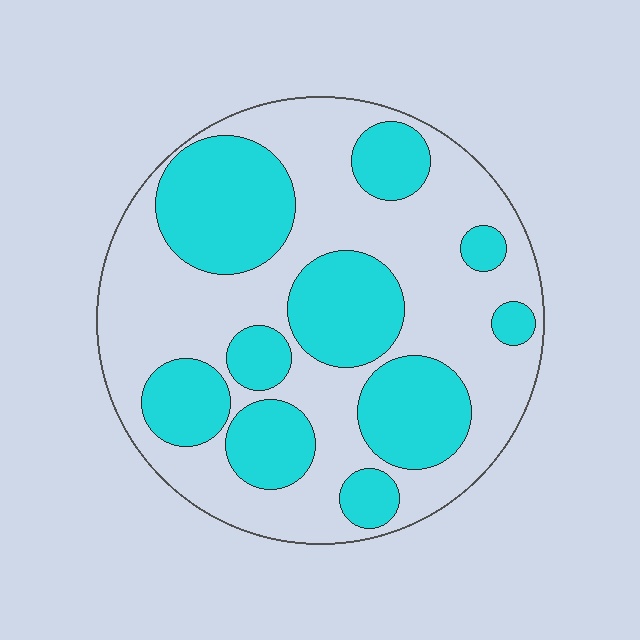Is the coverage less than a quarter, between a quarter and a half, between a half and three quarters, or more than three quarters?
Between a quarter and a half.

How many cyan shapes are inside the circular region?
10.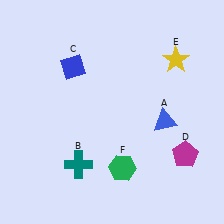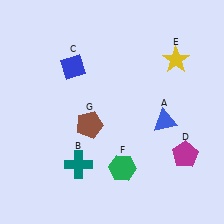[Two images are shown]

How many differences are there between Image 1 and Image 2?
There is 1 difference between the two images.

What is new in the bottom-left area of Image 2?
A brown pentagon (G) was added in the bottom-left area of Image 2.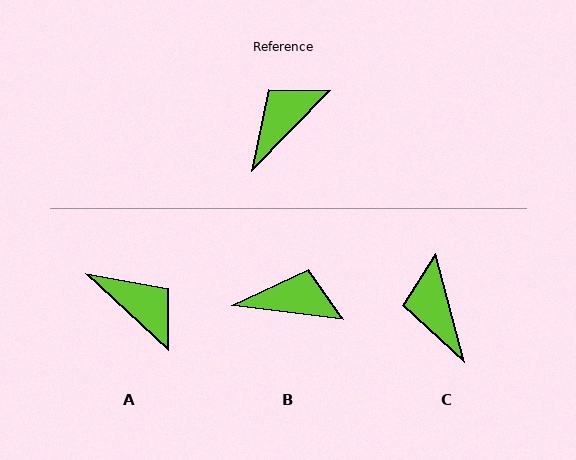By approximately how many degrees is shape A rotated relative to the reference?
Approximately 89 degrees clockwise.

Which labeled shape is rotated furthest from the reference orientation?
A, about 89 degrees away.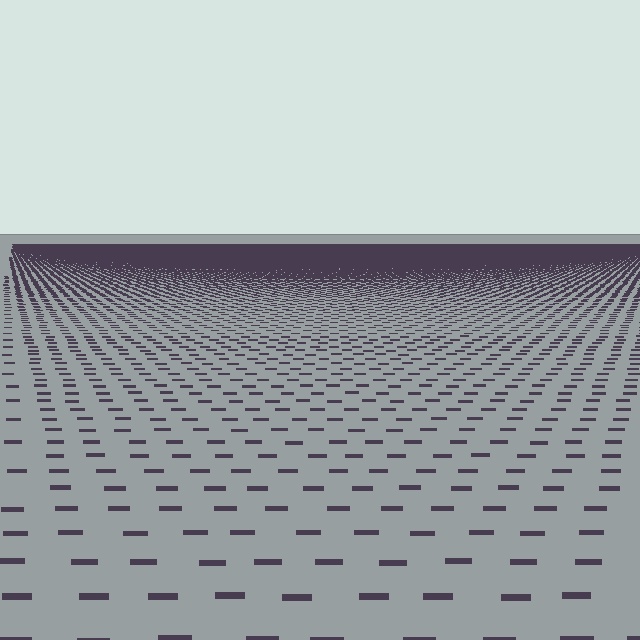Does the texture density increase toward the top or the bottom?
Density increases toward the top.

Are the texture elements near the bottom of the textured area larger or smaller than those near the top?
Larger. Near the bottom, elements are closer to the viewer and appear at a bigger on-screen size.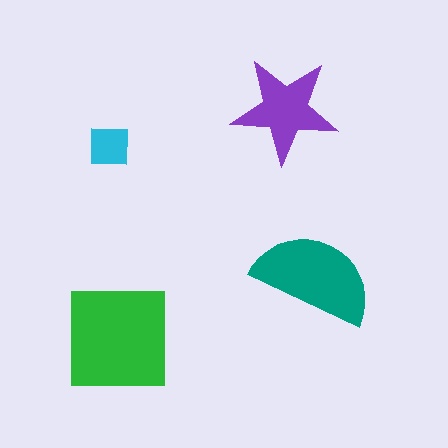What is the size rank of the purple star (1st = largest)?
3rd.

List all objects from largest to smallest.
The green square, the teal semicircle, the purple star, the cyan square.